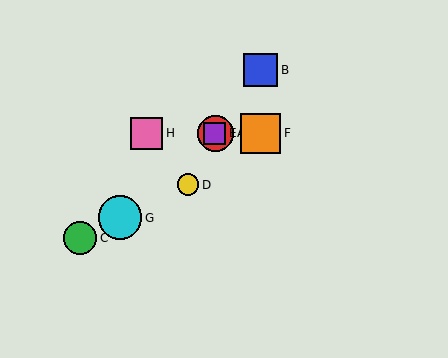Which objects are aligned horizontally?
Objects A, E, F, H are aligned horizontally.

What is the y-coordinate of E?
Object E is at y≈133.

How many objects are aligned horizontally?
4 objects (A, E, F, H) are aligned horizontally.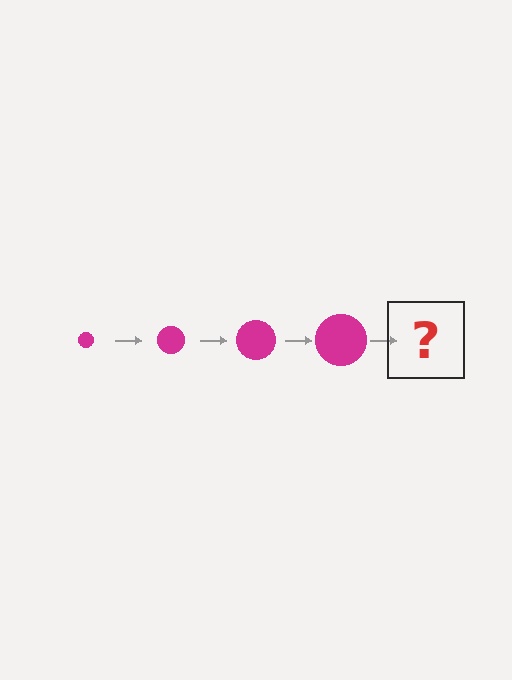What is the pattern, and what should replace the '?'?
The pattern is that the circle gets progressively larger each step. The '?' should be a magenta circle, larger than the previous one.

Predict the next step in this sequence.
The next step is a magenta circle, larger than the previous one.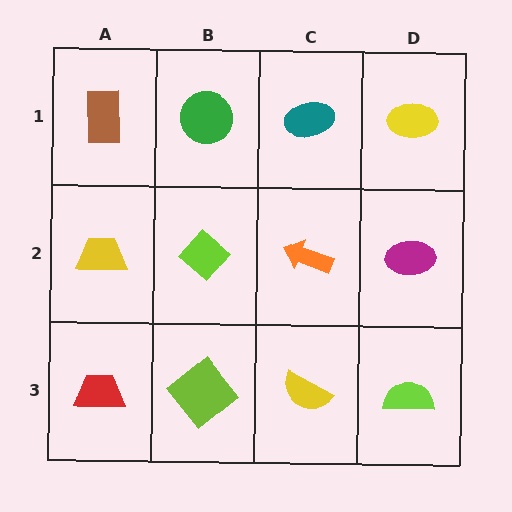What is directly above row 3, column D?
A magenta ellipse.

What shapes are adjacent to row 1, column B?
A lime diamond (row 2, column B), a brown rectangle (row 1, column A), a teal ellipse (row 1, column C).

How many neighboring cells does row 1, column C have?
3.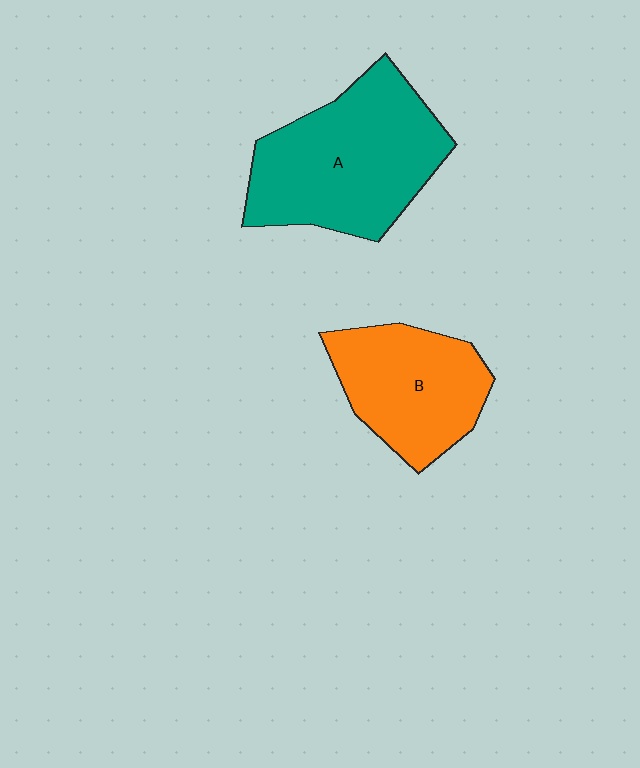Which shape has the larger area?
Shape A (teal).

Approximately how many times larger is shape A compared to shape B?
Approximately 1.4 times.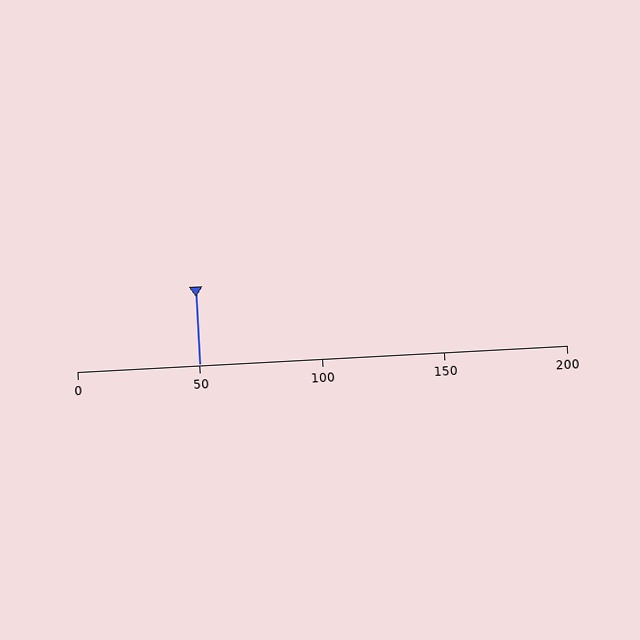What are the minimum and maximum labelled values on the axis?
The axis runs from 0 to 200.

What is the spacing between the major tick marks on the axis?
The major ticks are spaced 50 apart.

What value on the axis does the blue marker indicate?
The marker indicates approximately 50.